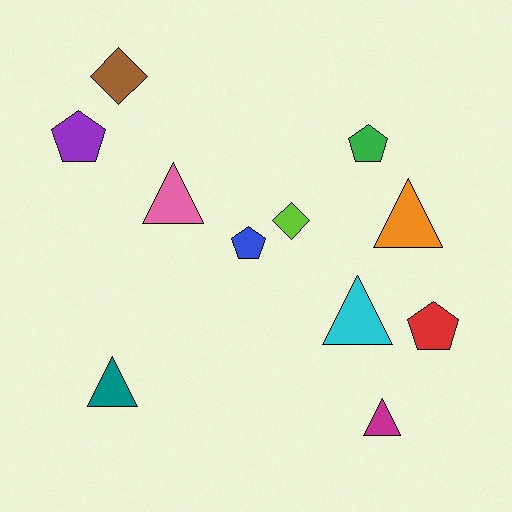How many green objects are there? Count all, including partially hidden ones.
There is 1 green object.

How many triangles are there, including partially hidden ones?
There are 5 triangles.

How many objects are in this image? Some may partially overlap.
There are 11 objects.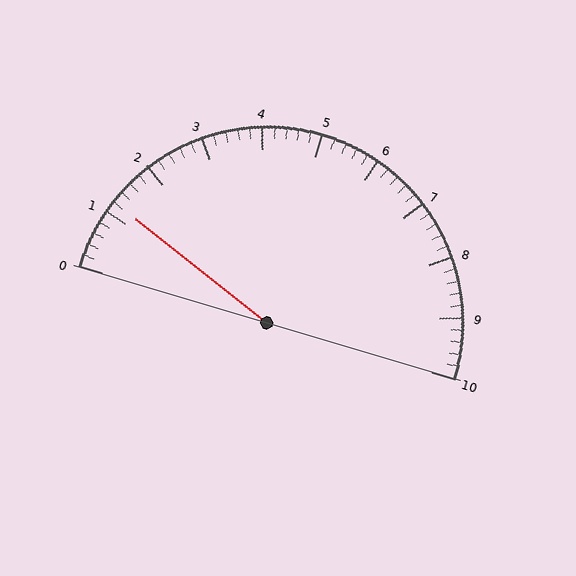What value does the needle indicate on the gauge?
The needle indicates approximately 1.2.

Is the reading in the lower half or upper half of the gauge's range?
The reading is in the lower half of the range (0 to 10).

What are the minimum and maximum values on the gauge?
The gauge ranges from 0 to 10.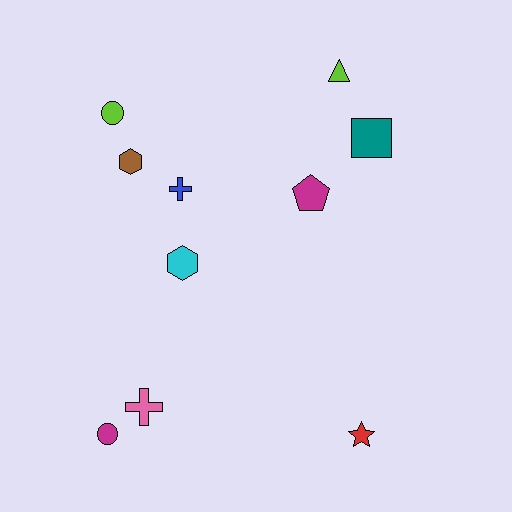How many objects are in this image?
There are 10 objects.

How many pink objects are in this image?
There is 1 pink object.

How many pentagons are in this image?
There is 1 pentagon.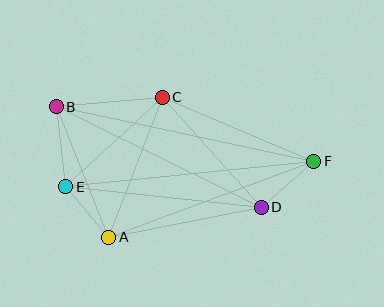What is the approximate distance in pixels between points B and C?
The distance between B and C is approximately 107 pixels.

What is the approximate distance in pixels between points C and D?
The distance between C and D is approximately 148 pixels.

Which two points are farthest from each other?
Points B and F are farthest from each other.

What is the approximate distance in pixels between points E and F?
The distance between E and F is approximately 250 pixels.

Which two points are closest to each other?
Points A and E are closest to each other.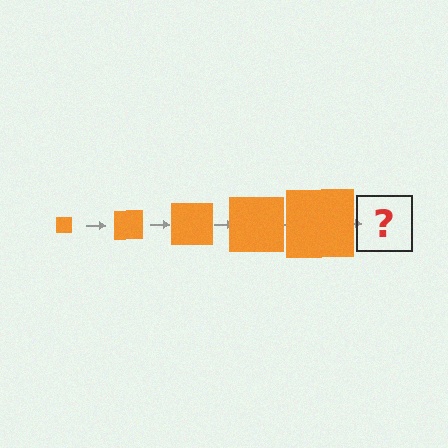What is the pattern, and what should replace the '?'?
The pattern is that the square gets progressively larger each step. The '?' should be an orange square, larger than the previous one.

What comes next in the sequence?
The next element should be an orange square, larger than the previous one.